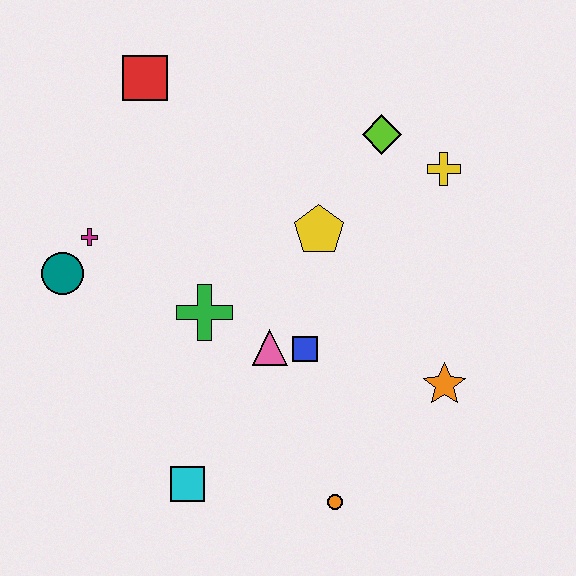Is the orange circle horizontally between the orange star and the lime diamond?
No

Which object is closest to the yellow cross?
The lime diamond is closest to the yellow cross.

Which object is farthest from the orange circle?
The red square is farthest from the orange circle.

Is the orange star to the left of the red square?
No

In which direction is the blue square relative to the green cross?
The blue square is to the right of the green cross.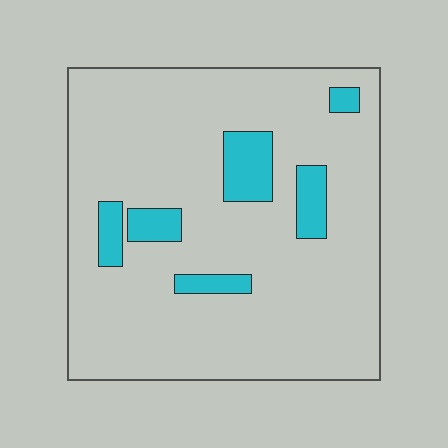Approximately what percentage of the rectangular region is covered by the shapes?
Approximately 10%.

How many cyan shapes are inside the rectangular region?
6.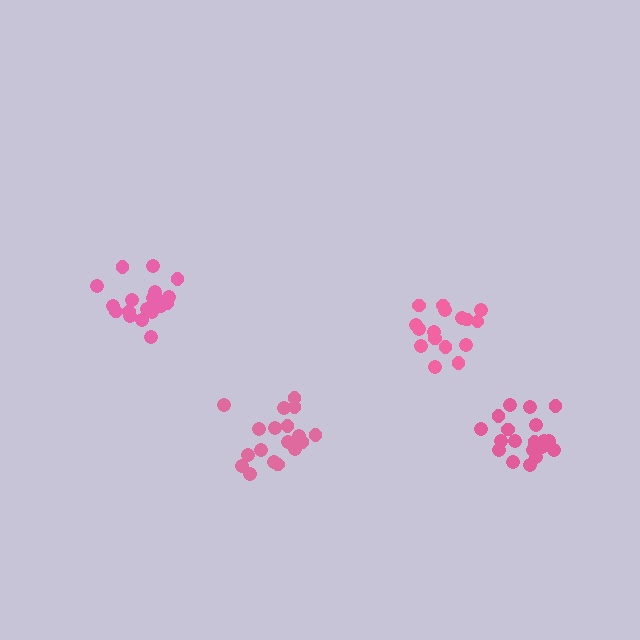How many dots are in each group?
Group 1: 18 dots, Group 2: 20 dots, Group 3: 16 dots, Group 4: 19 dots (73 total).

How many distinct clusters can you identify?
There are 4 distinct clusters.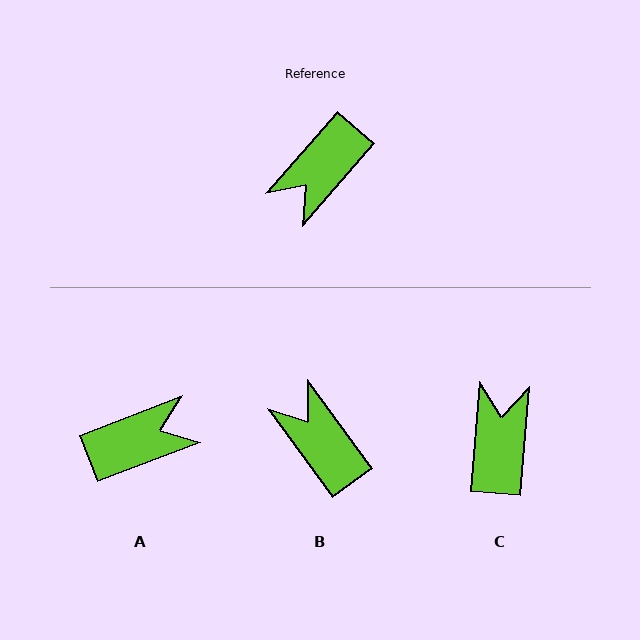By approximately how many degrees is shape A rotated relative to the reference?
Approximately 153 degrees counter-clockwise.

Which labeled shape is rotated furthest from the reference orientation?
A, about 153 degrees away.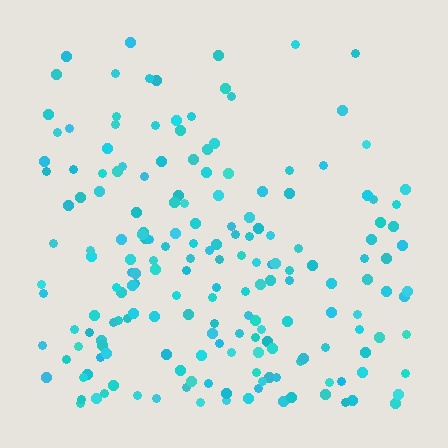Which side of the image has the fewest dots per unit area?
The top.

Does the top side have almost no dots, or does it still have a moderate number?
Still a moderate number, just noticeably fewer than the bottom.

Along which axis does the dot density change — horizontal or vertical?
Vertical.